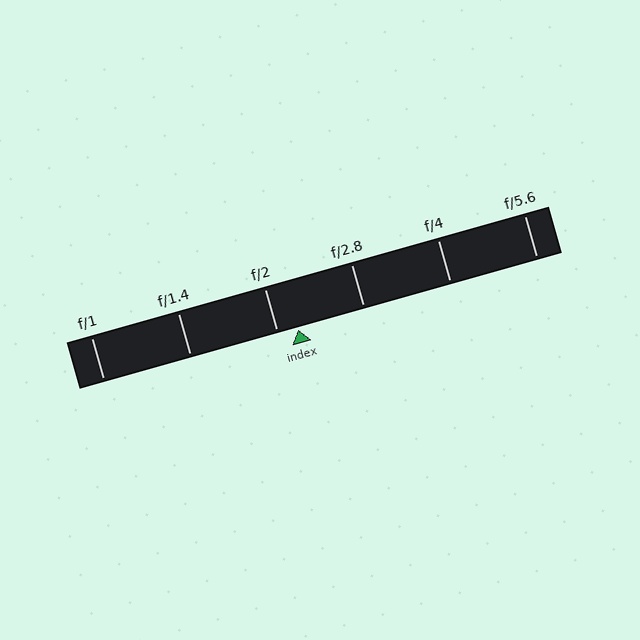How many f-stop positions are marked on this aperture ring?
There are 6 f-stop positions marked.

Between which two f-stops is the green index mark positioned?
The index mark is between f/2 and f/2.8.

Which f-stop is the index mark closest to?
The index mark is closest to f/2.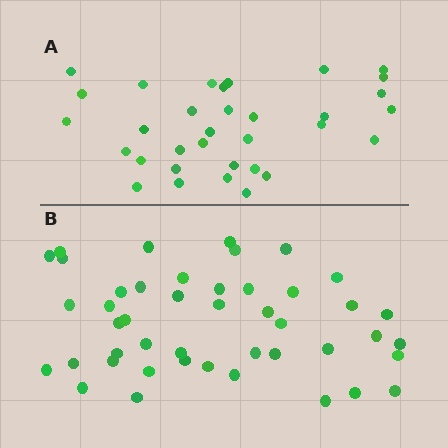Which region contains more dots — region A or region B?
Region B (the bottom region) has more dots.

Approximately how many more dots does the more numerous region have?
Region B has roughly 12 or so more dots than region A.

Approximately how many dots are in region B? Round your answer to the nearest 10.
About 40 dots. (The exact count is 45, which rounds to 40.)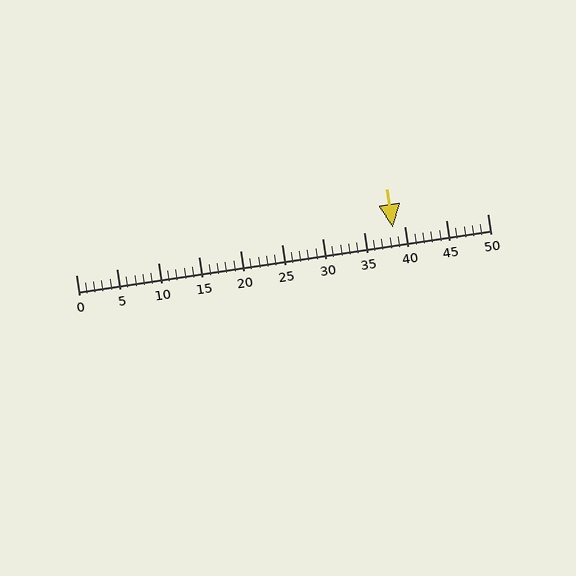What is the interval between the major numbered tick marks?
The major tick marks are spaced 5 units apart.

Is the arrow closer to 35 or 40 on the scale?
The arrow is closer to 40.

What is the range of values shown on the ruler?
The ruler shows values from 0 to 50.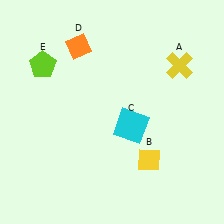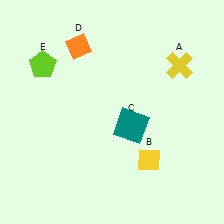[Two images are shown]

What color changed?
The square (C) changed from cyan in Image 1 to teal in Image 2.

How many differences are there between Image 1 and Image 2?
There is 1 difference between the two images.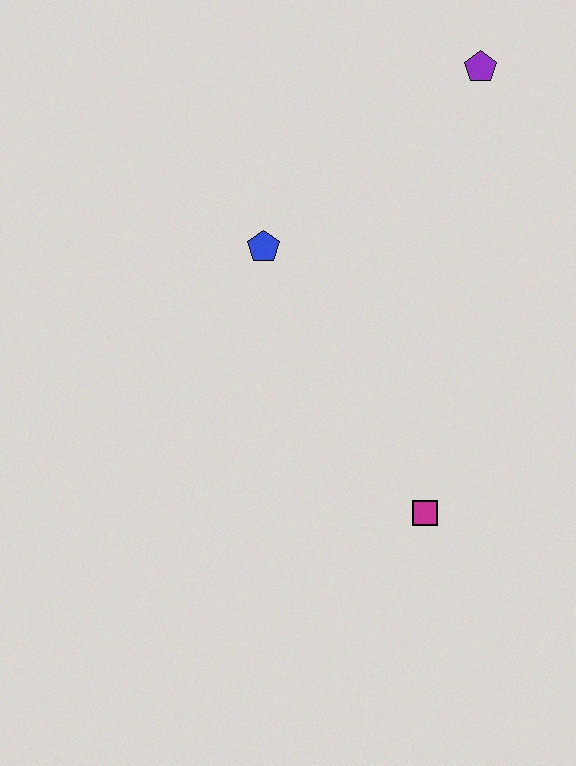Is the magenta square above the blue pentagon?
No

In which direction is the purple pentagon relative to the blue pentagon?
The purple pentagon is to the right of the blue pentagon.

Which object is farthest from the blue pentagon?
The magenta square is farthest from the blue pentagon.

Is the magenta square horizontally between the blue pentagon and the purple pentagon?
Yes